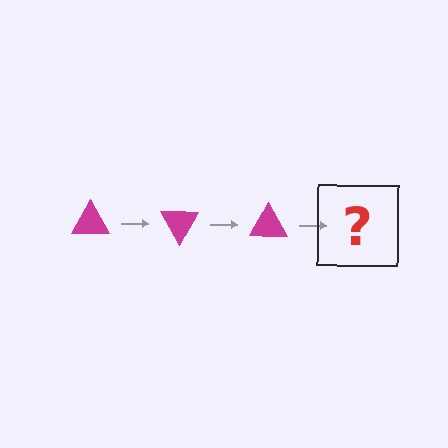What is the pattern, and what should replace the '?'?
The pattern is that the triangle rotates 60 degrees each step. The '?' should be a magenta triangle rotated 180 degrees.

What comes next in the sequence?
The next element should be a magenta triangle rotated 180 degrees.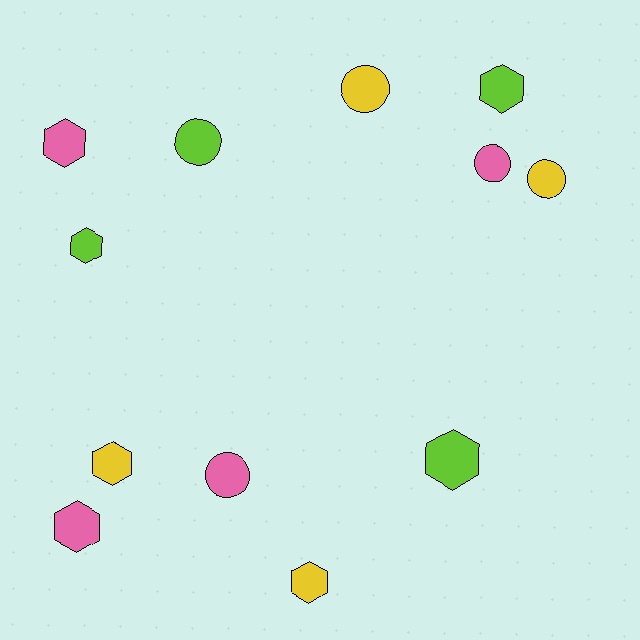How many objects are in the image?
There are 12 objects.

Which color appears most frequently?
Yellow, with 4 objects.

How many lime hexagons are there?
There are 3 lime hexagons.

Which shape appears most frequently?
Hexagon, with 7 objects.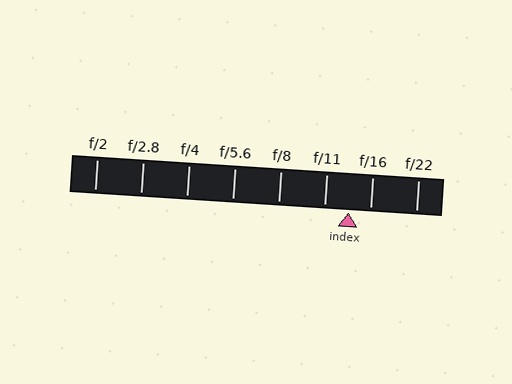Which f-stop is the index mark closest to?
The index mark is closest to f/16.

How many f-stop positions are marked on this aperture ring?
There are 8 f-stop positions marked.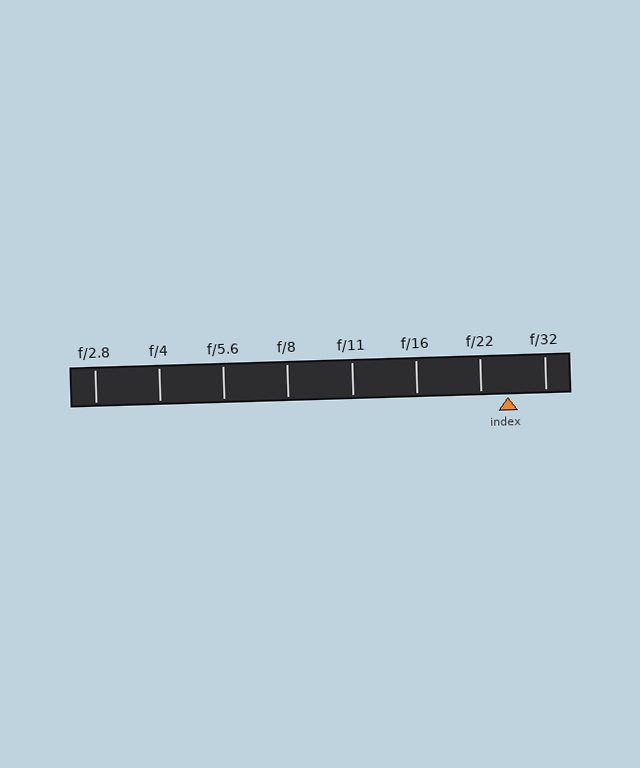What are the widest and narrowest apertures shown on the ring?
The widest aperture shown is f/2.8 and the narrowest is f/32.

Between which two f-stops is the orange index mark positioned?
The index mark is between f/22 and f/32.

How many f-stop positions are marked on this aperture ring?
There are 8 f-stop positions marked.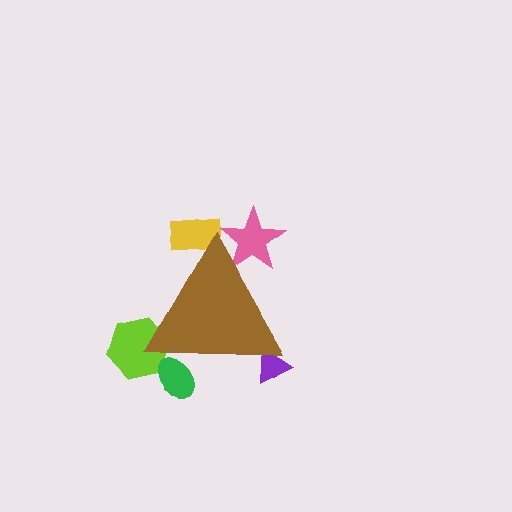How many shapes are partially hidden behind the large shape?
5 shapes are partially hidden.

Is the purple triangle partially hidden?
Yes, the purple triangle is partially hidden behind the brown triangle.